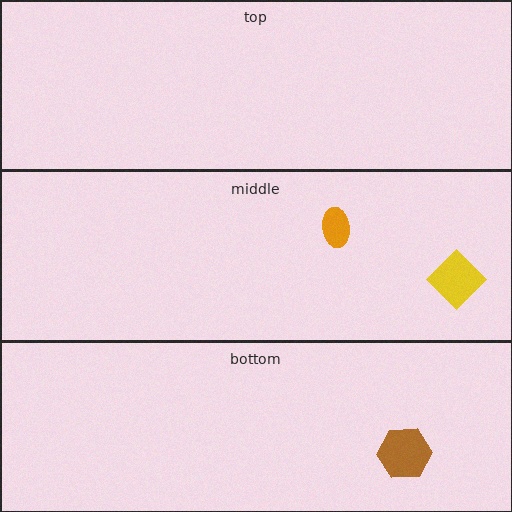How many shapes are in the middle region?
2.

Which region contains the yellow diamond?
The middle region.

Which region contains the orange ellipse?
The middle region.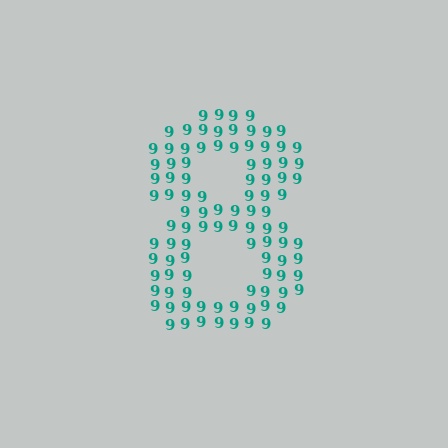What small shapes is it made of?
It is made of small digit 9's.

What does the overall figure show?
The overall figure shows the digit 8.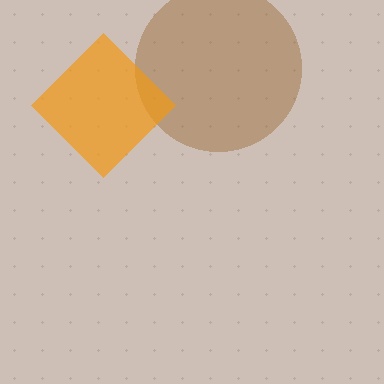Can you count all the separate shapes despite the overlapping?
Yes, there are 2 separate shapes.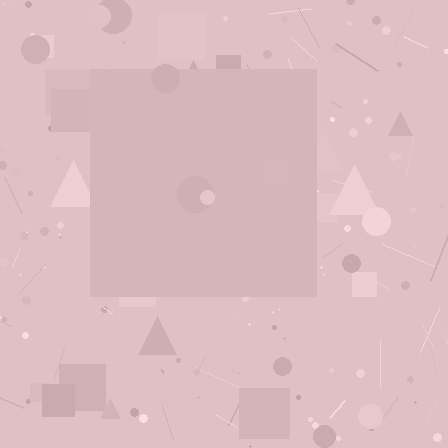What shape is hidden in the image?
A square is hidden in the image.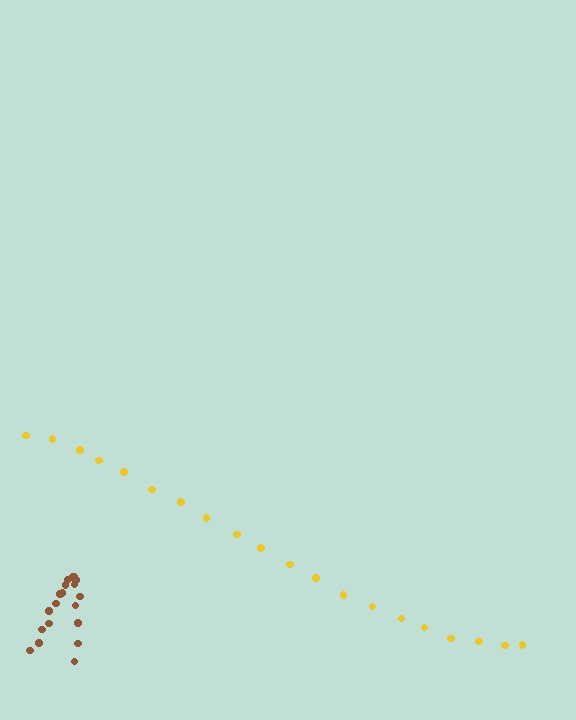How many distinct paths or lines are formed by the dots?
There are 2 distinct paths.